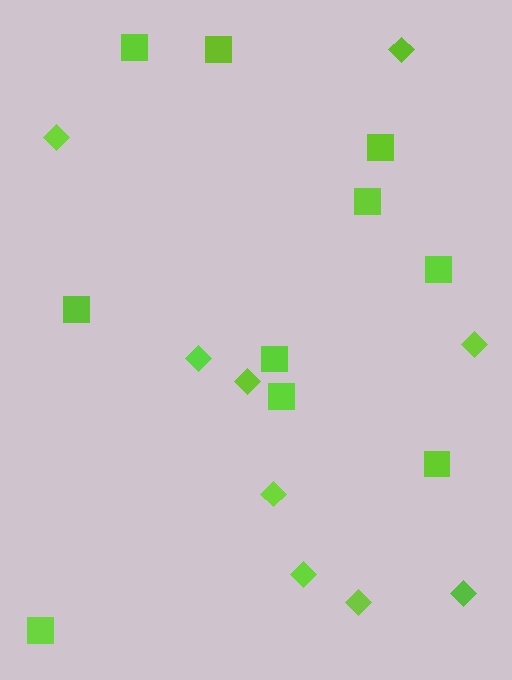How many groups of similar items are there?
There are 2 groups: one group of squares (10) and one group of diamonds (9).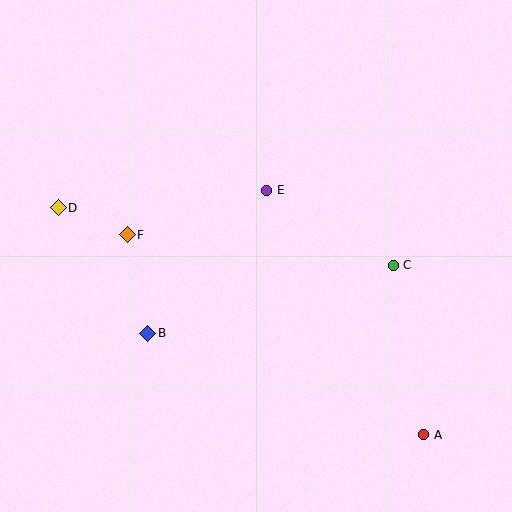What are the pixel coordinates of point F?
Point F is at (127, 235).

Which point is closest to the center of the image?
Point E at (267, 190) is closest to the center.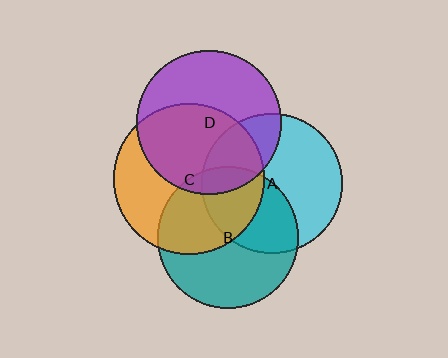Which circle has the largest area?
Circle C (orange).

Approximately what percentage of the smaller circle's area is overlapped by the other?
Approximately 10%.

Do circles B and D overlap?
Yes.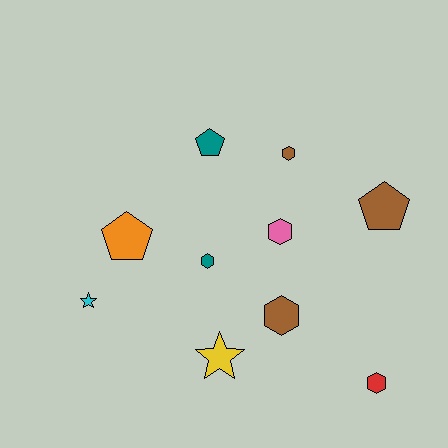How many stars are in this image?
There are 2 stars.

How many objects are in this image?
There are 10 objects.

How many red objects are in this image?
There is 1 red object.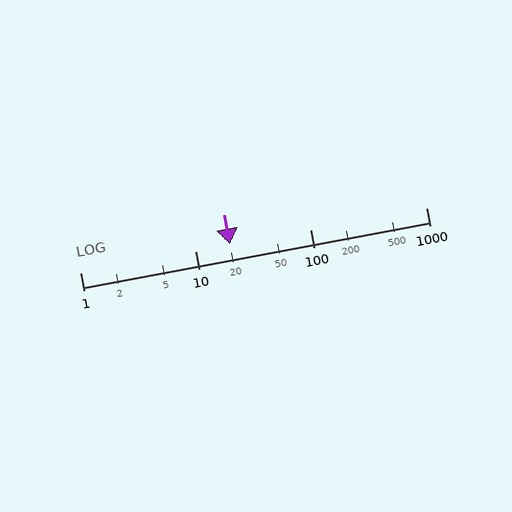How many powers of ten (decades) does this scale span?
The scale spans 3 decades, from 1 to 1000.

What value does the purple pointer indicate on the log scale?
The pointer indicates approximately 20.